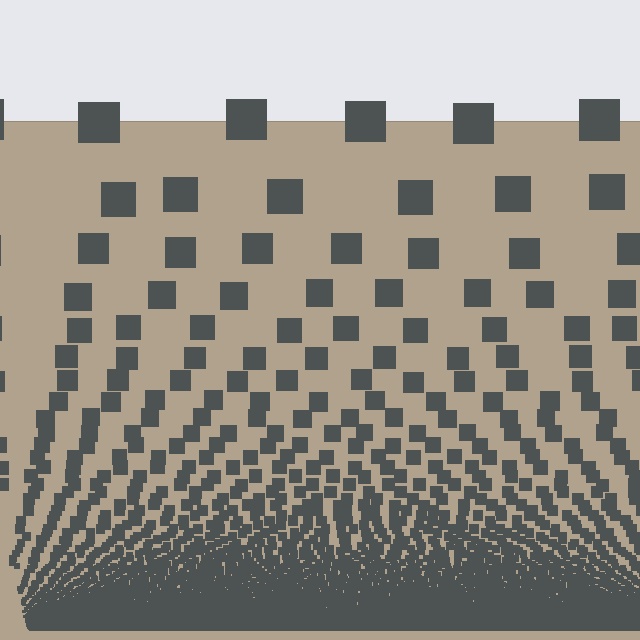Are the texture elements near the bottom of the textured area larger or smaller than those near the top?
Smaller. The gradient is inverted — elements near the bottom are smaller and denser.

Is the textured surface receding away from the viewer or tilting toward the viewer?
The surface appears to tilt toward the viewer. Texture elements get larger and sparser toward the top.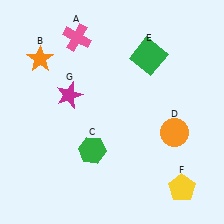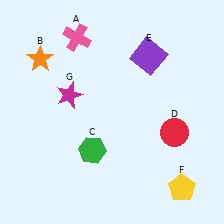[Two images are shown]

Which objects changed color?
D changed from orange to red. E changed from green to purple.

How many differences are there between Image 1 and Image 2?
There are 2 differences between the two images.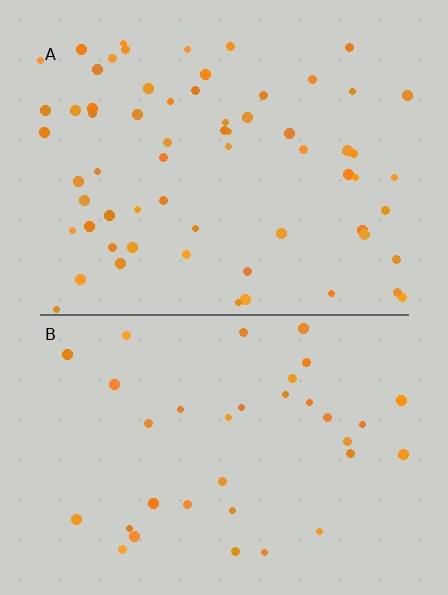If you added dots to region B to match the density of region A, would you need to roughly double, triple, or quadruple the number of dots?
Approximately double.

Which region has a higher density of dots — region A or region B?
A (the top).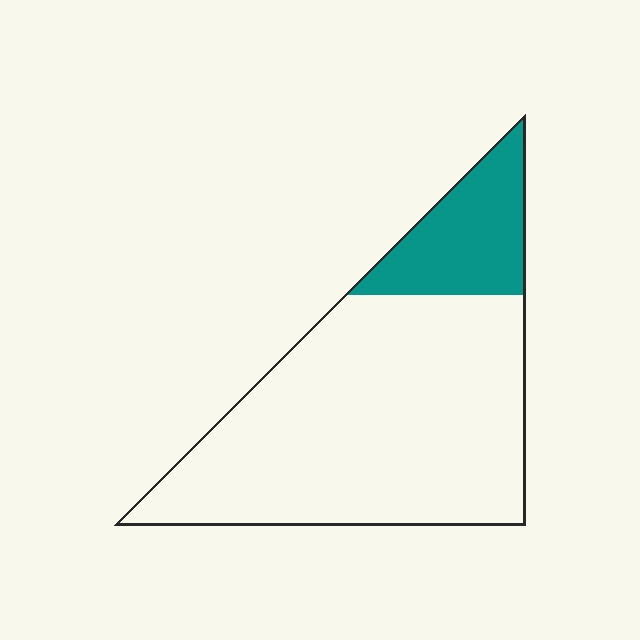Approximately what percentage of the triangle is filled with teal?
Approximately 20%.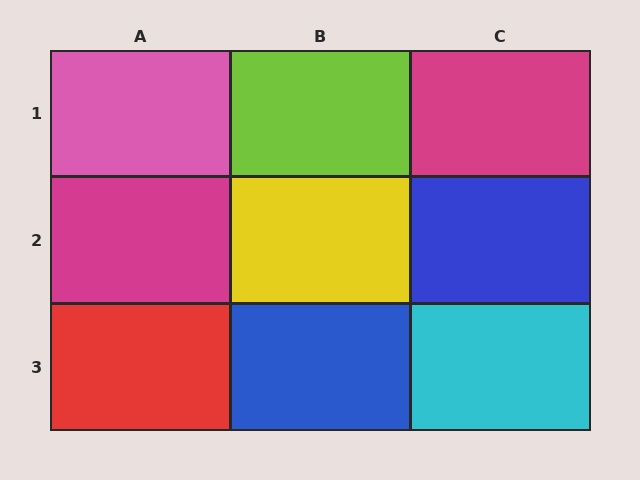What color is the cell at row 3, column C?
Cyan.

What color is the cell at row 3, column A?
Red.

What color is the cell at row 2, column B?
Yellow.